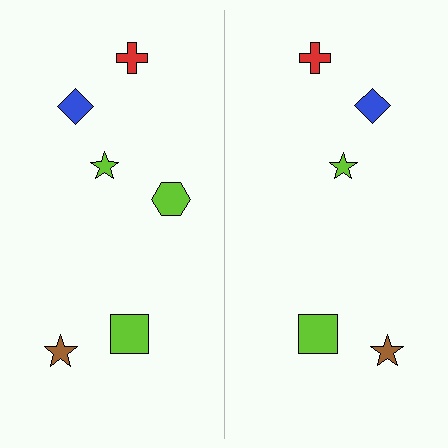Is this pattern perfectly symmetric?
No, the pattern is not perfectly symmetric. A lime hexagon is missing from the right side.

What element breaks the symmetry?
A lime hexagon is missing from the right side.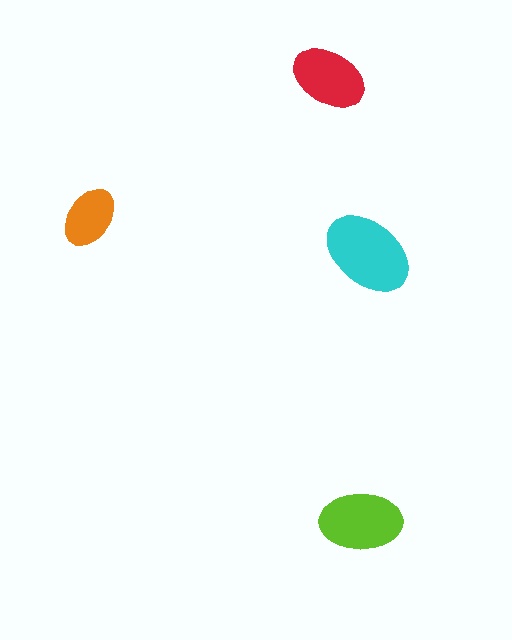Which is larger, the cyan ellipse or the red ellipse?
The cyan one.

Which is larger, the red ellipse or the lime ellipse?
The lime one.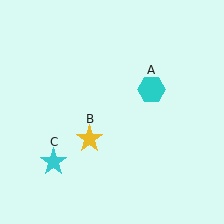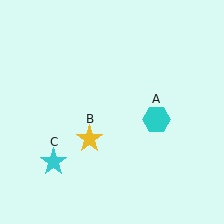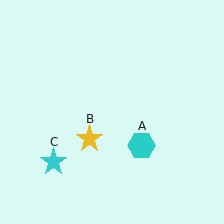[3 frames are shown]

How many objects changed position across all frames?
1 object changed position: cyan hexagon (object A).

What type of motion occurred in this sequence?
The cyan hexagon (object A) rotated clockwise around the center of the scene.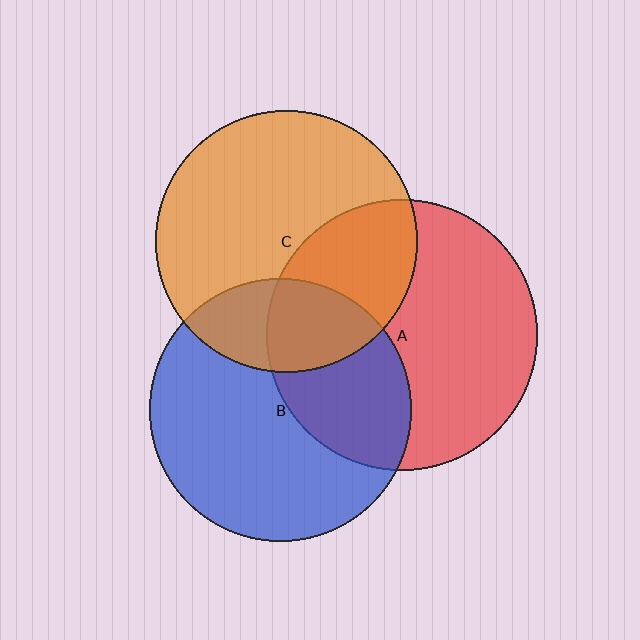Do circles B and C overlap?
Yes.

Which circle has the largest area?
Circle A (red).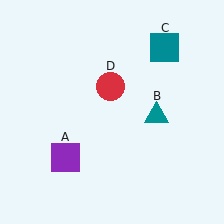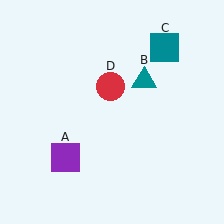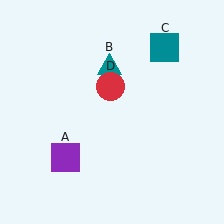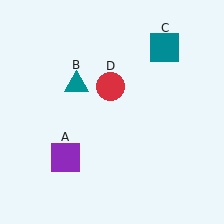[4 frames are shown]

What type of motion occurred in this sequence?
The teal triangle (object B) rotated counterclockwise around the center of the scene.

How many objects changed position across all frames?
1 object changed position: teal triangle (object B).